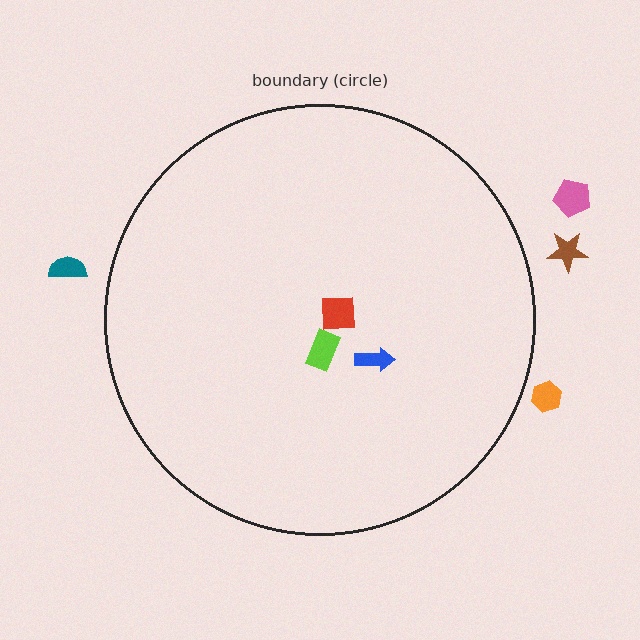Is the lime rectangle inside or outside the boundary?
Inside.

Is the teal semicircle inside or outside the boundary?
Outside.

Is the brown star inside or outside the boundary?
Outside.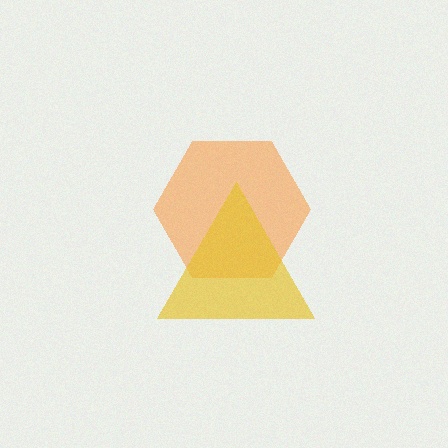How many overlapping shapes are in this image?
There are 2 overlapping shapes in the image.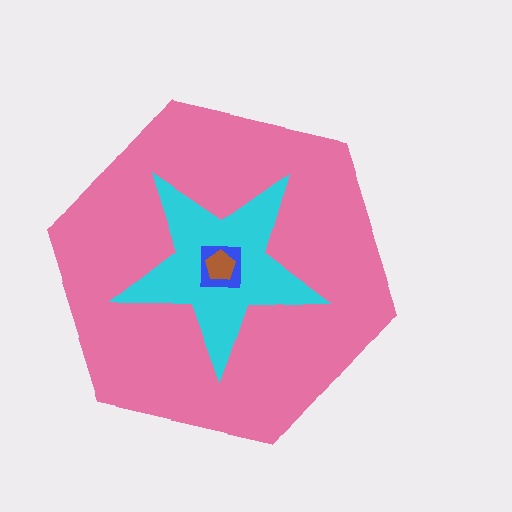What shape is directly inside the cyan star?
The blue square.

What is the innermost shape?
The brown pentagon.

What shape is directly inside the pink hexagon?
The cyan star.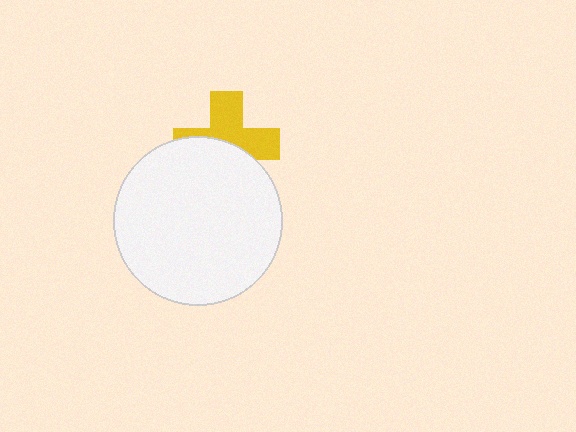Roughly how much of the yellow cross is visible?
About half of it is visible (roughly 53%).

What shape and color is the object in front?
The object in front is a white circle.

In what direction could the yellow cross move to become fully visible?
The yellow cross could move up. That would shift it out from behind the white circle entirely.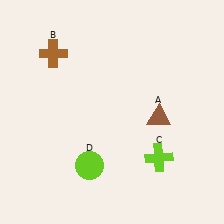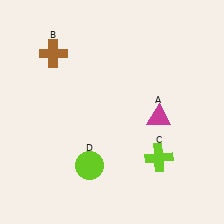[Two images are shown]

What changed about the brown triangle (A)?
In Image 1, A is brown. In Image 2, it changed to magenta.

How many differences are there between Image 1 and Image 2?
There is 1 difference between the two images.